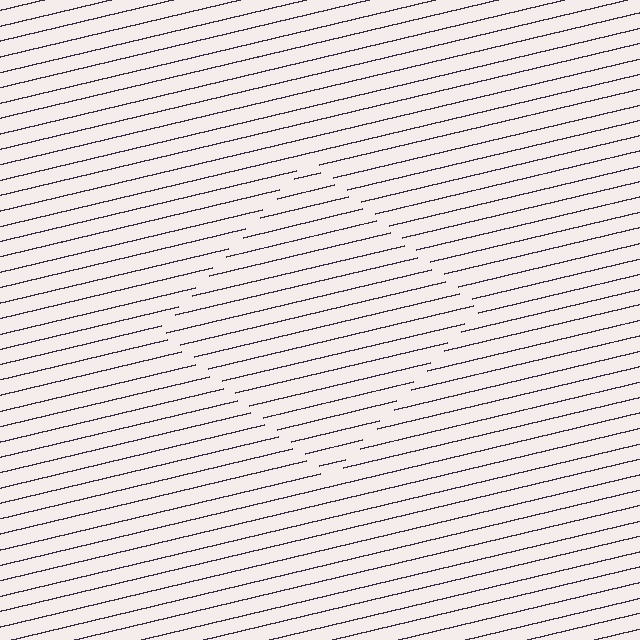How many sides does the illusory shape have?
4 sides — the line-ends trace a square.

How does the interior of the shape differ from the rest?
The interior of the shape contains the same grating, shifted by half a period — the contour is defined by the phase discontinuity where line-ends from the inner and outer gratings abut.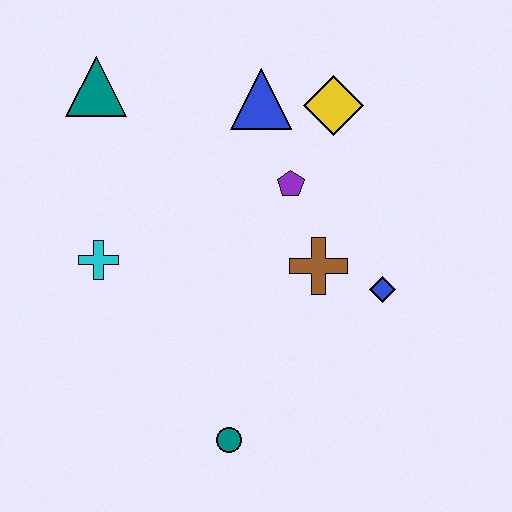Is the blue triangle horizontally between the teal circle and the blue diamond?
Yes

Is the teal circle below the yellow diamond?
Yes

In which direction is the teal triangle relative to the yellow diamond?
The teal triangle is to the left of the yellow diamond.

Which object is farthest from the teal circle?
The teal triangle is farthest from the teal circle.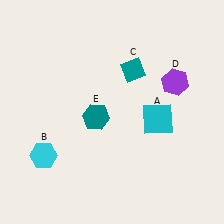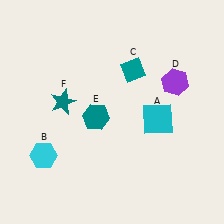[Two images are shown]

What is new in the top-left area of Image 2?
A teal star (F) was added in the top-left area of Image 2.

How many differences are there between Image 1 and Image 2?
There is 1 difference between the two images.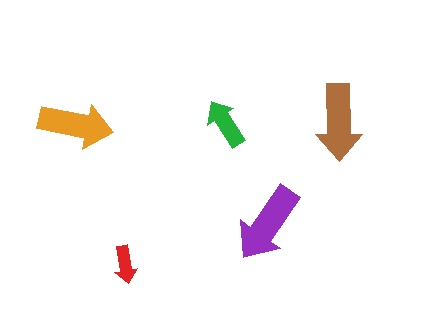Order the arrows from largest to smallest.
the purple one, the brown one, the orange one, the green one, the red one.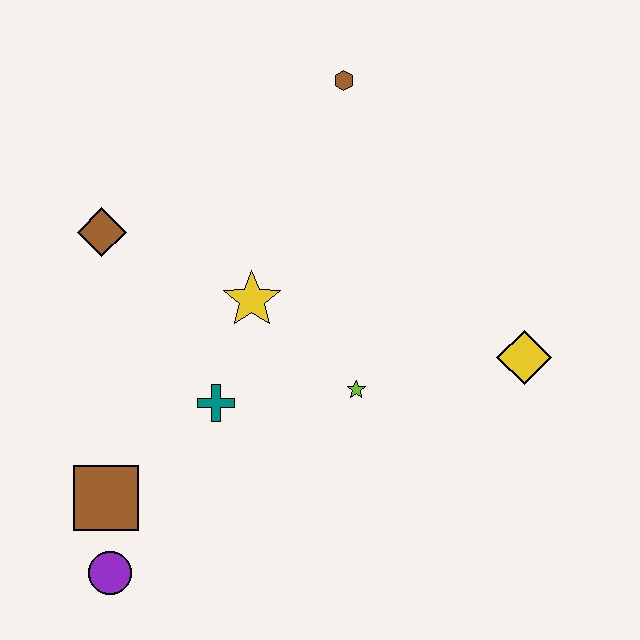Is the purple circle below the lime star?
Yes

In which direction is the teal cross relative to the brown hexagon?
The teal cross is below the brown hexagon.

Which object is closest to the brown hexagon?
The yellow star is closest to the brown hexagon.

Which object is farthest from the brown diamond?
The yellow diamond is farthest from the brown diamond.